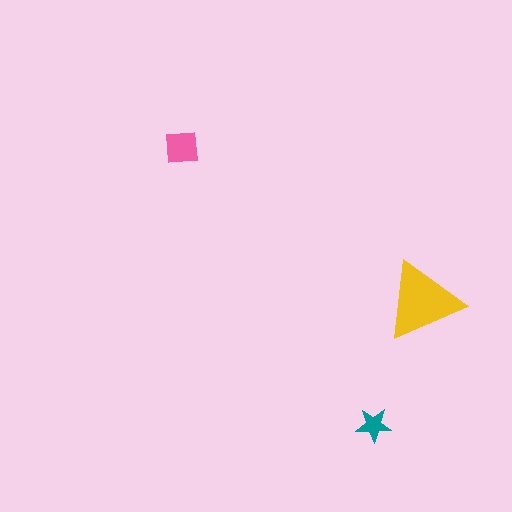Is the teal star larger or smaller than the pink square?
Smaller.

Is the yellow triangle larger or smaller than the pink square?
Larger.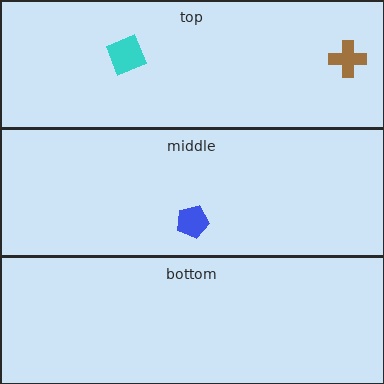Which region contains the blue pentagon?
The middle region.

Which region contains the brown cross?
The top region.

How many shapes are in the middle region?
1.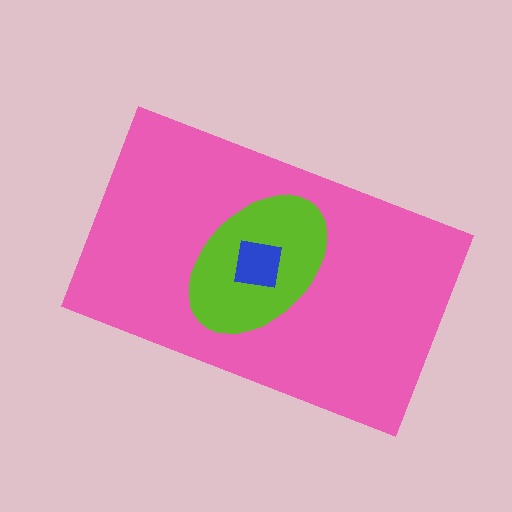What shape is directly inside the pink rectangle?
The lime ellipse.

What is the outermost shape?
The pink rectangle.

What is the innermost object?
The blue square.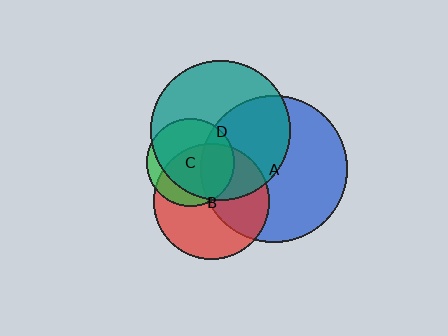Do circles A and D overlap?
Yes.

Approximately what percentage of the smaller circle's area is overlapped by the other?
Approximately 45%.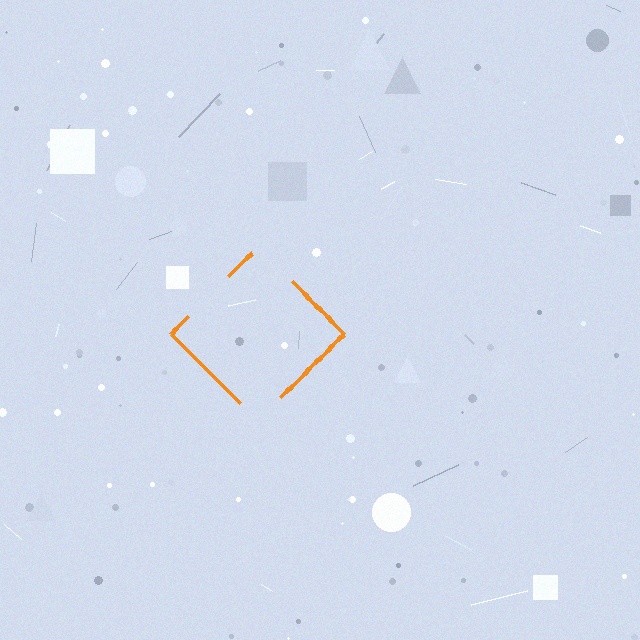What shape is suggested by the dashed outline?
The dashed outline suggests a diamond.